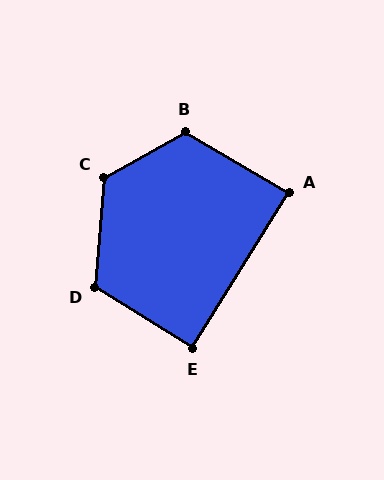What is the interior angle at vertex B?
Approximately 120 degrees (obtuse).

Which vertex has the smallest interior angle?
A, at approximately 88 degrees.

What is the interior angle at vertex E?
Approximately 90 degrees (approximately right).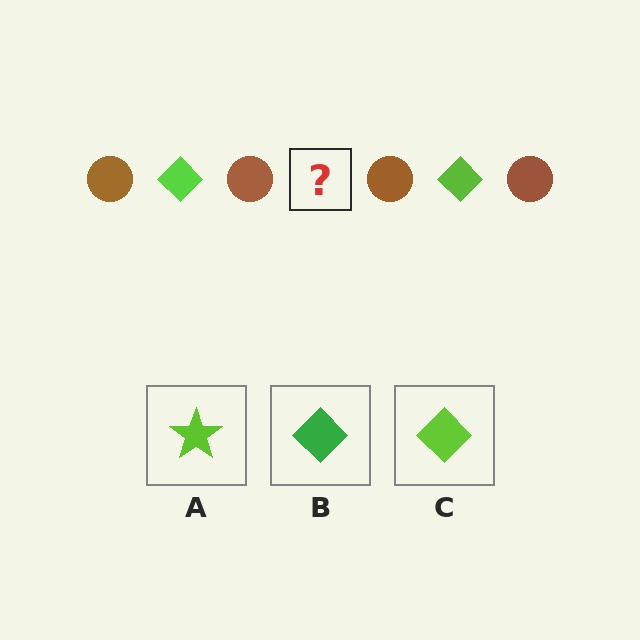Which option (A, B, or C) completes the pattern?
C.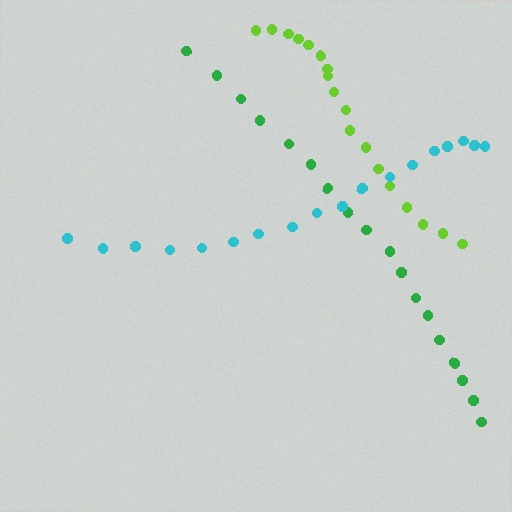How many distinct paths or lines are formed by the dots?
There are 3 distinct paths.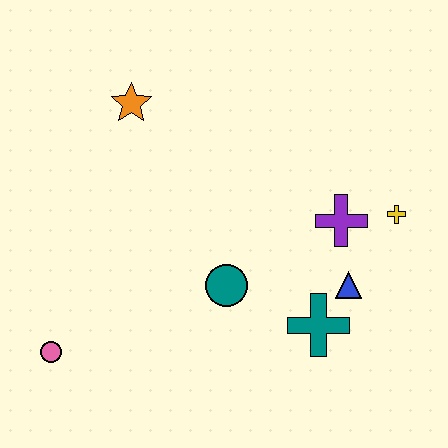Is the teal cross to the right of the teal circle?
Yes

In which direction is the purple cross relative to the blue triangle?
The purple cross is above the blue triangle.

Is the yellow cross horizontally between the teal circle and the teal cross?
No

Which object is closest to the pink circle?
The teal circle is closest to the pink circle.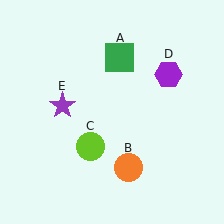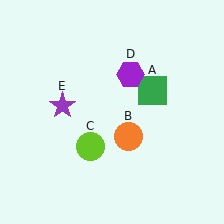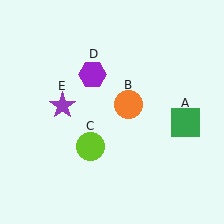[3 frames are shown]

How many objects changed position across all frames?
3 objects changed position: green square (object A), orange circle (object B), purple hexagon (object D).